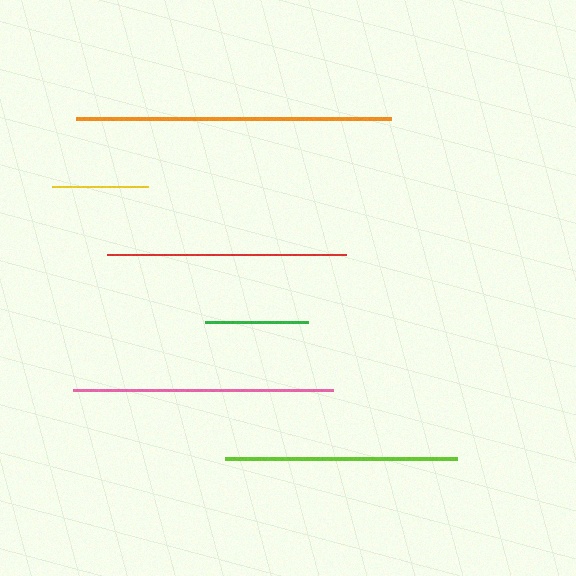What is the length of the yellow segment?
The yellow segment is approximately 96 pixels long.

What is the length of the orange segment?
The orange segment is approximately 316 pixels long.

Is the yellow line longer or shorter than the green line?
The green line is longer than the yellow line.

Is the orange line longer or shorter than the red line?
The orange line is longer than the red line.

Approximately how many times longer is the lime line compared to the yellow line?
The lime line is approximately 2.4 times the length of the yellow line.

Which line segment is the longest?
The orange line is the longest at approximately 316 pixels.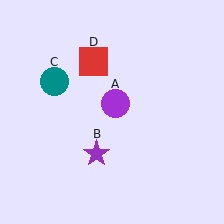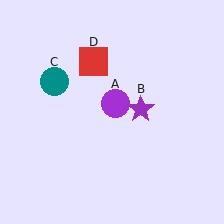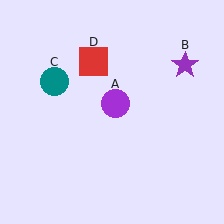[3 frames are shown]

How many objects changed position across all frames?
1 object changed position: purple star (object B).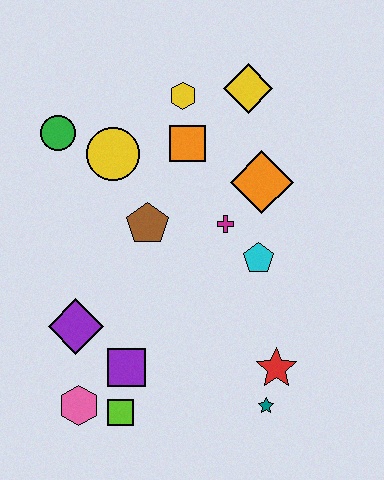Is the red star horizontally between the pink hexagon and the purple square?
No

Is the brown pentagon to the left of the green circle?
No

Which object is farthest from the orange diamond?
The pink hexagon is farthest from the orange diamond.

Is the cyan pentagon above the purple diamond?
Yes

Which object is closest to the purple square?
The lime square is closest to the purple square.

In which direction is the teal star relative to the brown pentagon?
The teal star is below the brown pentagon.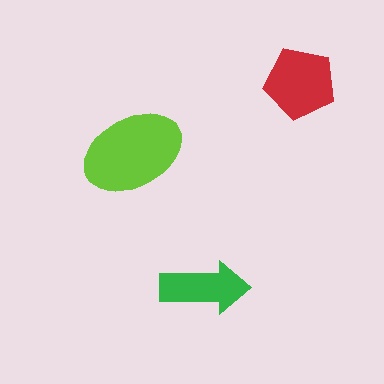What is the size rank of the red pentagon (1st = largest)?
2nd.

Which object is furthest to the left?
The lime ellipse is leftmost.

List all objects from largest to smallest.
The lime ellipse, the red pentagon, the green arrow.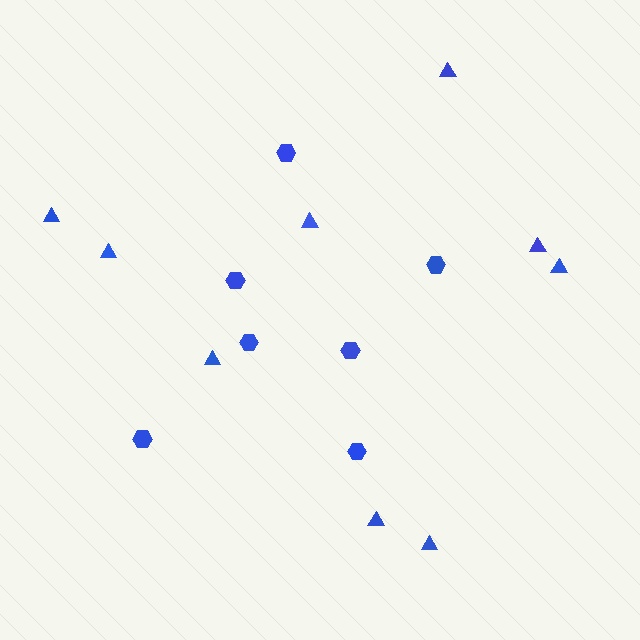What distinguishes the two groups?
There are 2 groups: one group of triangles (9) and one group of hexagons (7).